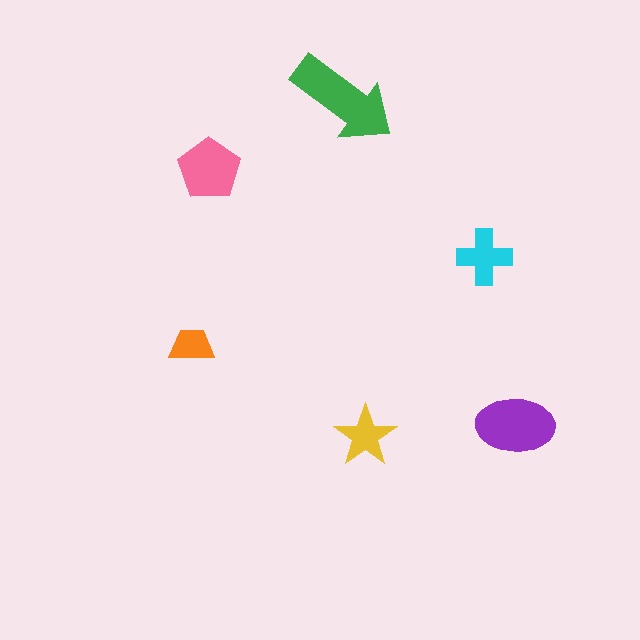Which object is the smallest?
The orange trapezoid.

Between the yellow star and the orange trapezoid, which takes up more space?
The yellow star.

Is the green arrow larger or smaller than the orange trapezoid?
Larger.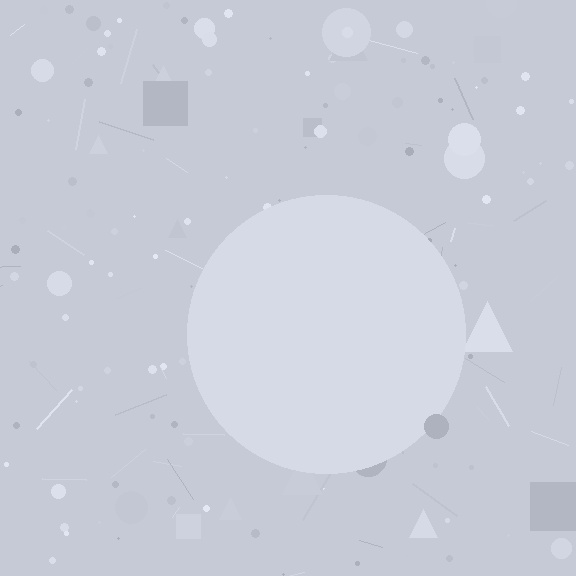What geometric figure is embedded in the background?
A circle is embedded in the background.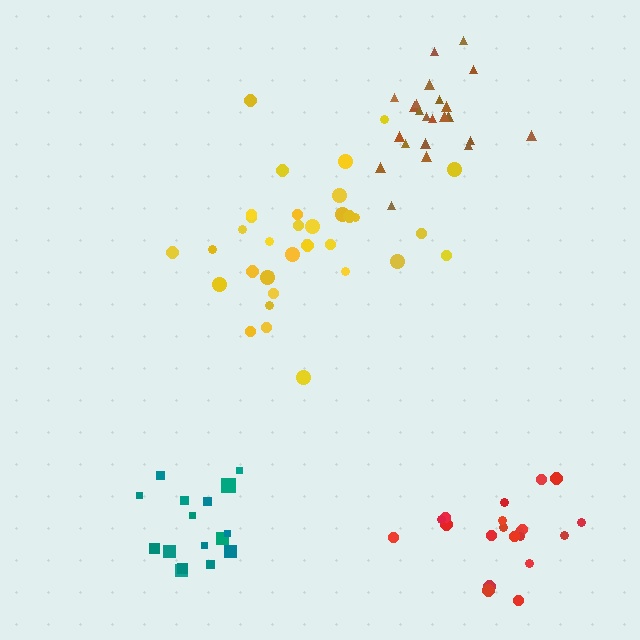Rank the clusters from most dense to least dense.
teal, brown, red, yellow.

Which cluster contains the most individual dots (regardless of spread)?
Yellow (33).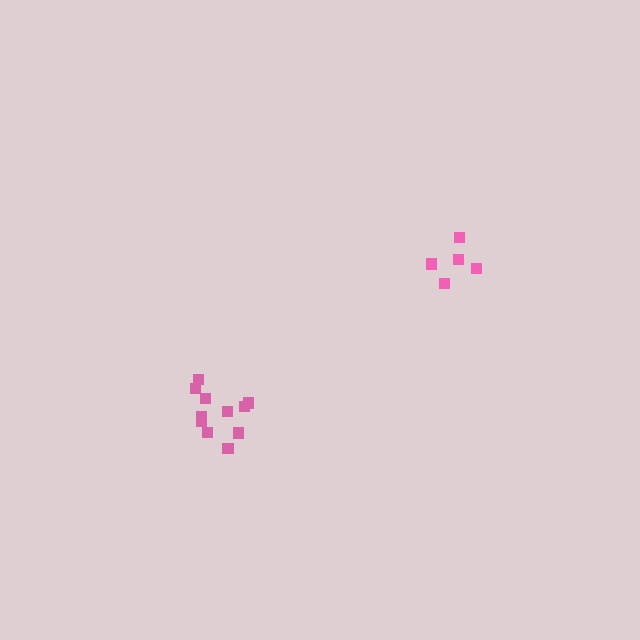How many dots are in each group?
Group 1: 5 dots, Group 2: 11 dots (16 total).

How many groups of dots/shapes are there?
There are 2 groups.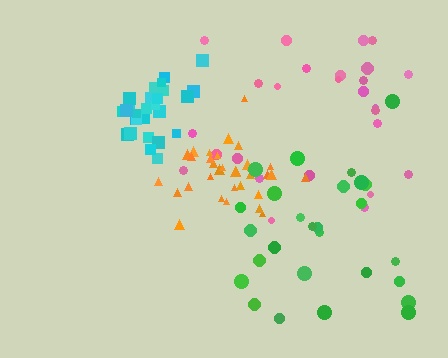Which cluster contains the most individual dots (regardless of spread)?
Orange (35).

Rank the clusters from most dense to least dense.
cyan, orange, green, pink.